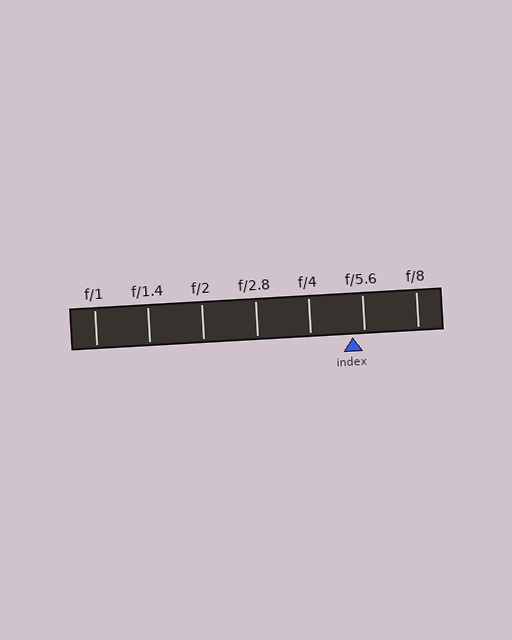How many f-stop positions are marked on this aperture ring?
There are 7 f-stop positions marked.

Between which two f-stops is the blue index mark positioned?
The index mark is between f/4 and f/5.6.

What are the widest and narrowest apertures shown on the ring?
The widest aperture shown is f/1 and the narrowest is f/8.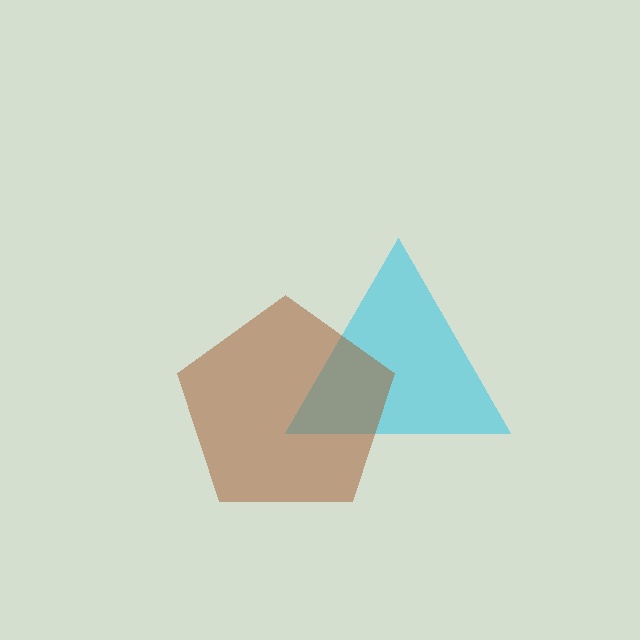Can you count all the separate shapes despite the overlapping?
Yes, there are 2 separate shapes.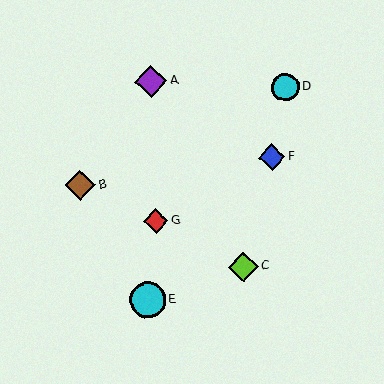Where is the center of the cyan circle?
The center of the cyan circle is at (285, 87).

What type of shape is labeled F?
Shape F is a blue diamond.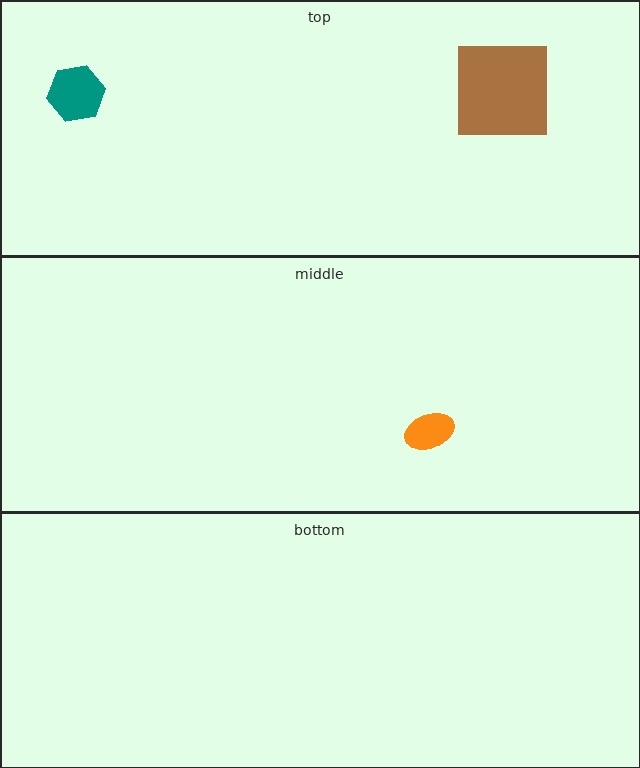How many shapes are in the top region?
2.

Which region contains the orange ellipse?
The middle region.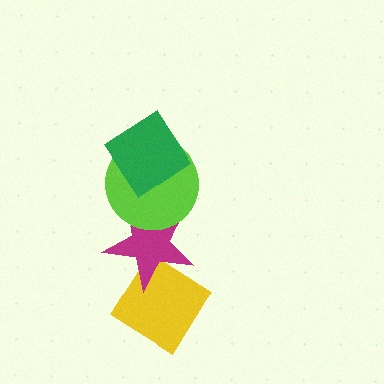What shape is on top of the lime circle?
The green diamond is on top of the lime circle.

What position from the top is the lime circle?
The lime circle is 2nd from the top.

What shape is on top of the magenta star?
The lime circle is on top of the magenta star.